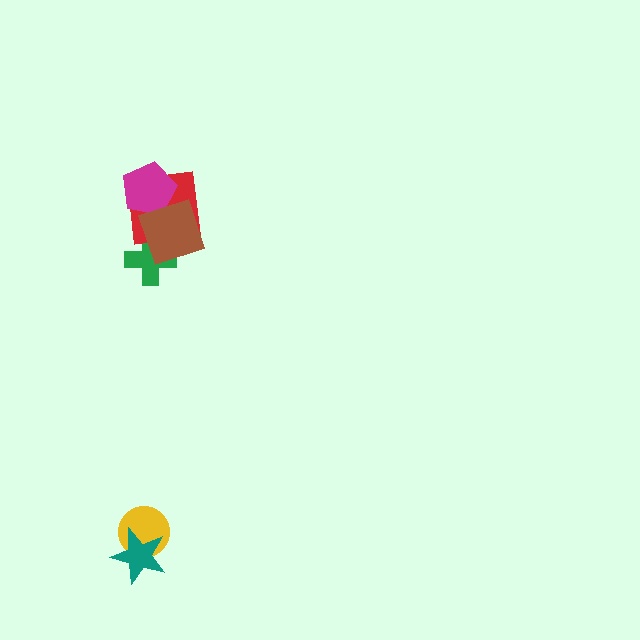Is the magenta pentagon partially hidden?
Yes, it is partially covered by another shape.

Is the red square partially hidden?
Yes, it is partially covered by another shape.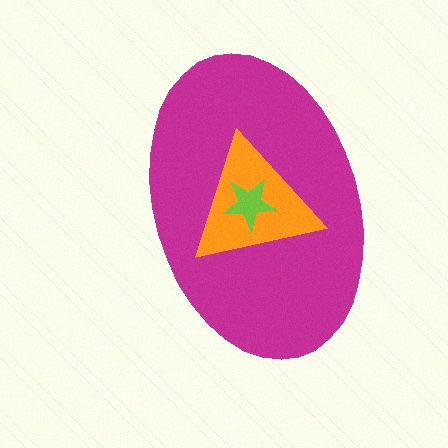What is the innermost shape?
The lime star.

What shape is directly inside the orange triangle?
The lime star.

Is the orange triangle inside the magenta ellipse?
Yes.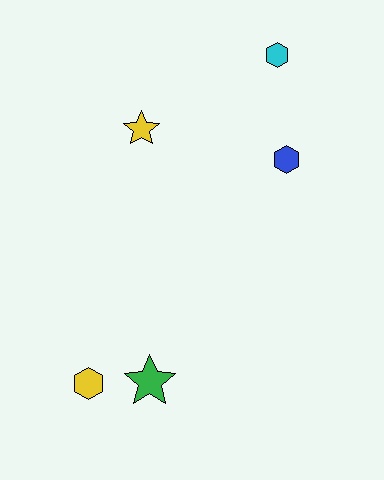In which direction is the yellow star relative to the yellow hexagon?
The yellow star is above the yellow hexagon.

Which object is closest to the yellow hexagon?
The green star is closest to the yellow hexagon.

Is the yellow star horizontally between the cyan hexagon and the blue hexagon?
No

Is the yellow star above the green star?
Yes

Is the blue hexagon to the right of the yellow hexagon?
Yes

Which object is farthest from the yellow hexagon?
The cyan hexagon is farthest from the yellow hexagon.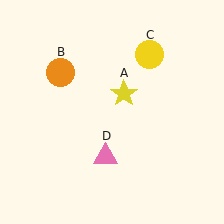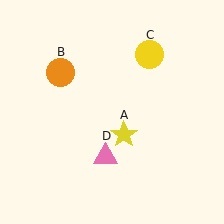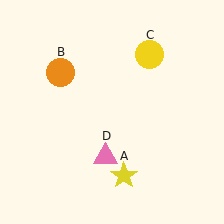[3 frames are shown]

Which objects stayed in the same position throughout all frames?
Orange circle (object B) and yellow circle (object C) and pink triangle (object D) remained stationary.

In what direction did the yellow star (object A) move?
The yellow star (object A) moved down.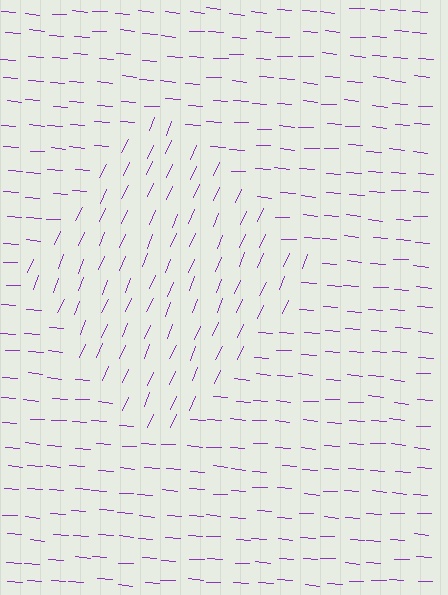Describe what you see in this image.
The image is filled with small purple line segments. A diamond region in the image has lines oriented differently from the surrounding lines, creating a visible texture boundary.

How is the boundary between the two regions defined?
The boundary is defined purely by a change in line orientation (approximately 70 degrees difference). All lines are the same color and thickness.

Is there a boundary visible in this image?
Yes, there is a texture boundary formed by a change in line orientation.